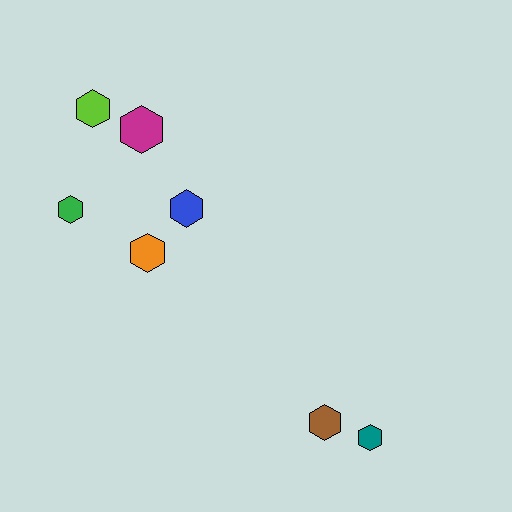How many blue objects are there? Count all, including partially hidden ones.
There is 1 blue object.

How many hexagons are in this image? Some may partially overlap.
There are 7 hexagons.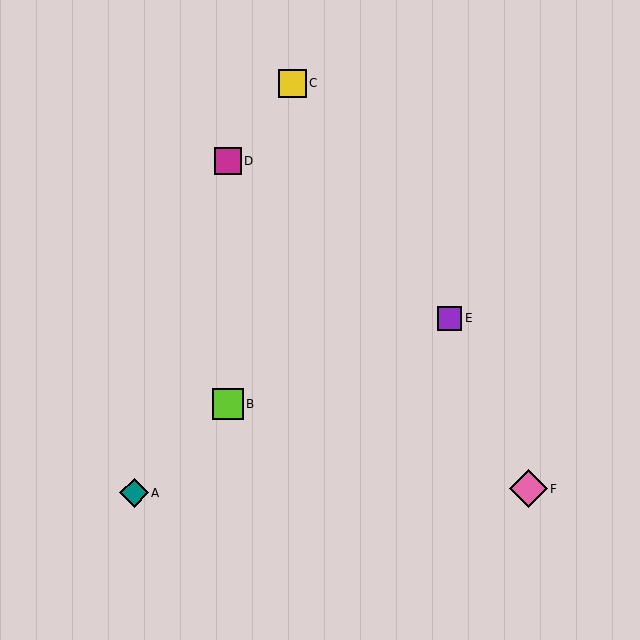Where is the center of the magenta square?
The center of the magenta square is at (228, 161).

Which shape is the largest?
The pink diamond (labeled F) is the largest.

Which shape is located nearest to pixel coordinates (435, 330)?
The purple square (labeled E) at (449, 318) is nearest to that location.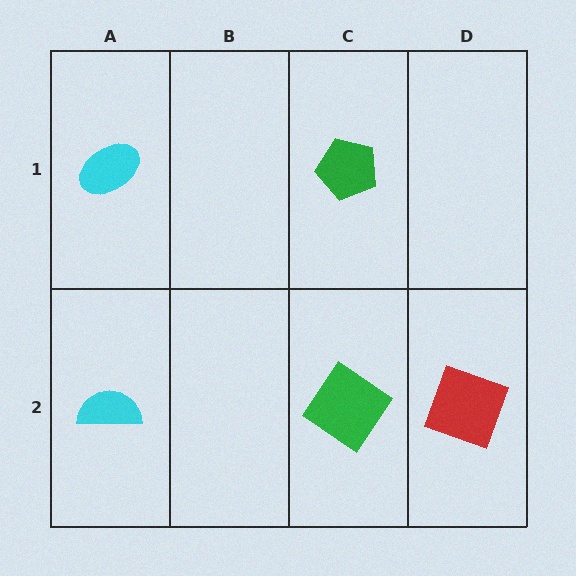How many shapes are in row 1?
2 shapes.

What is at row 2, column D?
A red square.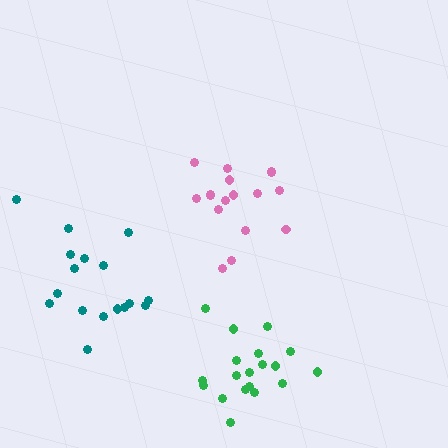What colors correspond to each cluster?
The clusters are colored: pink, green, teal.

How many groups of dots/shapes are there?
There are 3 groups.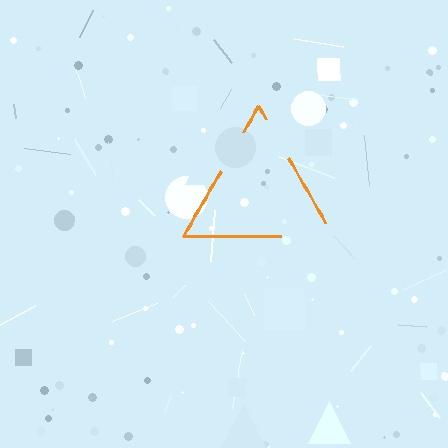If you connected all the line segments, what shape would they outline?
They would outline a triangle.